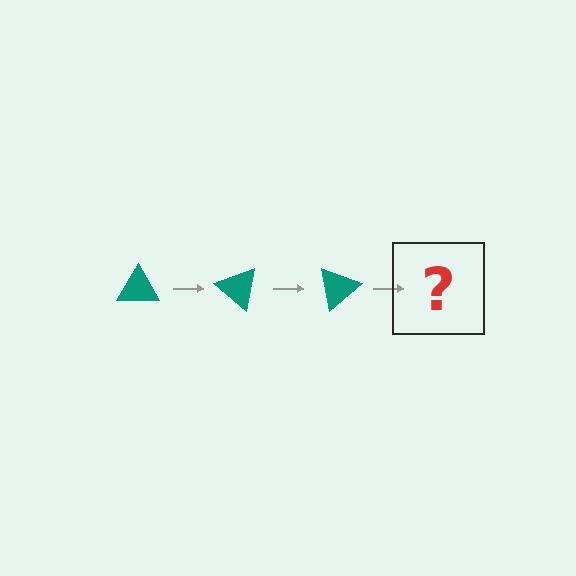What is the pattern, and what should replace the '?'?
The pattern is that the triangle rotates 40 degrees each step. The '?' should be a teal triangle rotated 120 degrees.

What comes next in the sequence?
The next element should be a teal triangle rotated 120 degrees.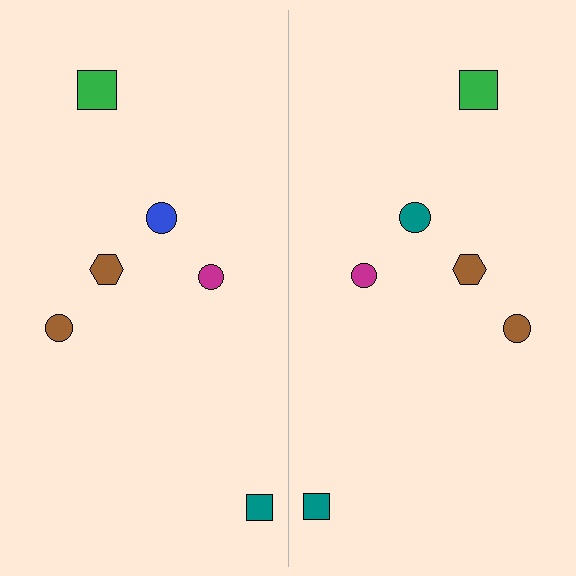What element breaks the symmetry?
The teal circle on the right side breaks the symmetry — its mirror counterpart is blue.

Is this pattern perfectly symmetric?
No, the pattern is not perfectly symmetric. The teal circle on the right side breaks the symmetry — its mirror counterpart is blue.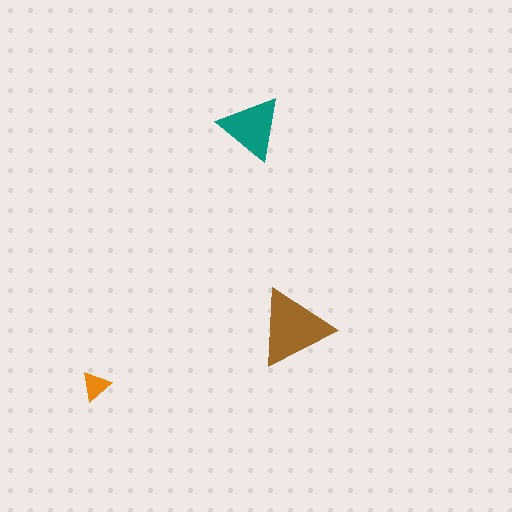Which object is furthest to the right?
The brown triangle is rightmost.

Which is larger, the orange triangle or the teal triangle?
The teal one.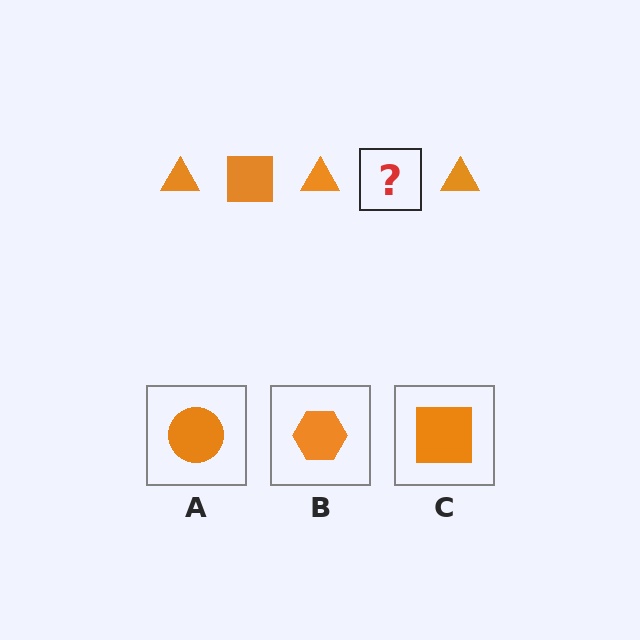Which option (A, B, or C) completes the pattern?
C.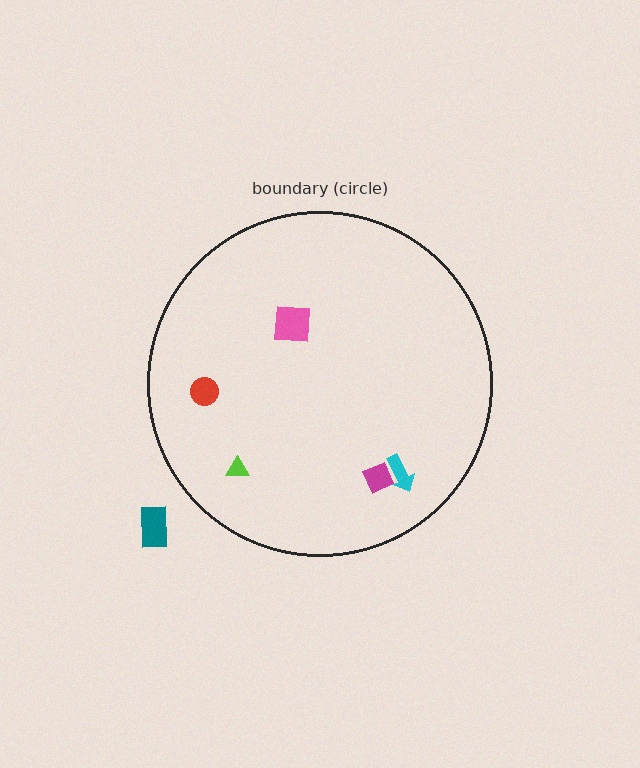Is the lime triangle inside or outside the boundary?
Inside.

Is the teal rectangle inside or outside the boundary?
Outside.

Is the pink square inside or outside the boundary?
Inside.